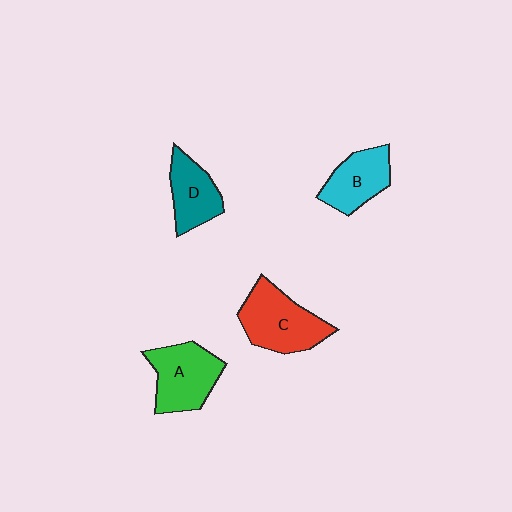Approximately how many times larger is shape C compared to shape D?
Approximately 1.4 times.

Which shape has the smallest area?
Shape D (teal).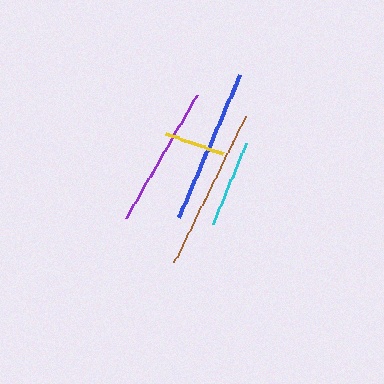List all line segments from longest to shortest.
From longest to shortest: brown, blue, purple, cyan, yellow.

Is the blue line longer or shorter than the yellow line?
The blue line is longer than the yellow line.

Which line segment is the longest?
The brown line is the longest at approximately 163 pixels.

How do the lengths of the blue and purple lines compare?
The blue and purple lines are approximately the same length.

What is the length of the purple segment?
The purple segment is approximately 142 pixels long.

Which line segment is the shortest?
The yellow line is the shortest at approximately 61 pixels.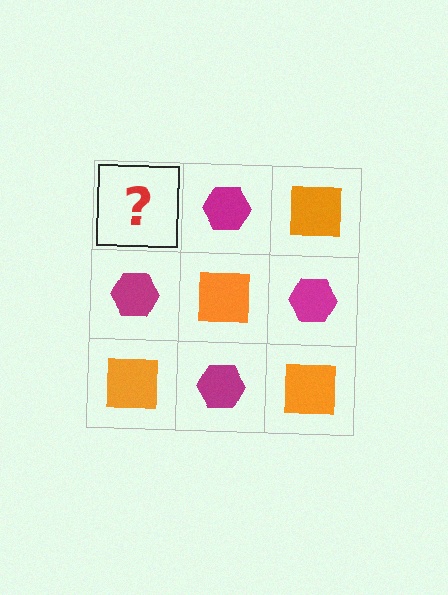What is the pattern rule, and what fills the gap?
The rule is that it alternates orange square and magenta hexagon in a checkerboard pattern. The gap should be filled with an orange square.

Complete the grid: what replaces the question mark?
The question mark should be replaced with an orange square.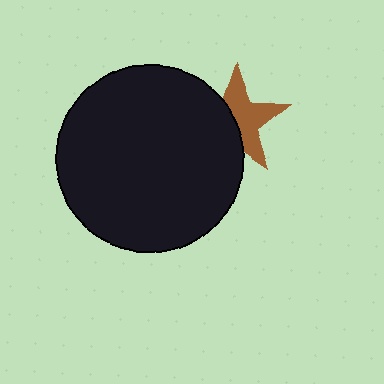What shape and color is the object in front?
The object in front is a black circle.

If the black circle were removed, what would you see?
You would see the complete brown star.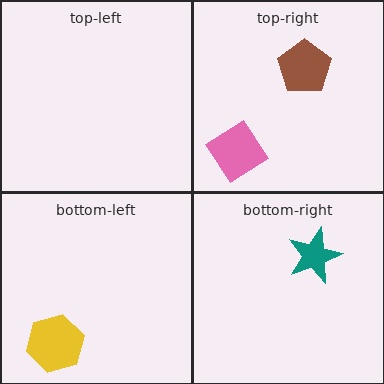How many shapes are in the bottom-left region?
1.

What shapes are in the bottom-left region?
The yellow hexagon.